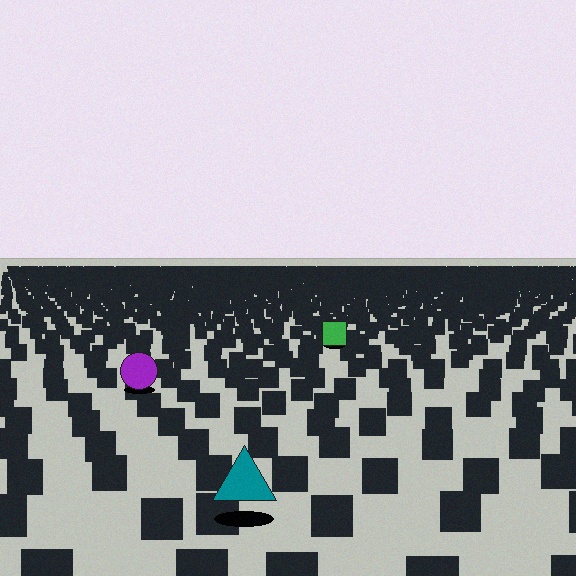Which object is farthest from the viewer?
The green square is farthest from the viewer. It appears smaller and the ground texture around it is denser.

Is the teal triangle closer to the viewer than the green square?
Yes. The teal triangle is closer — you can tell from the texture gradient: the ground texture is coarser near it.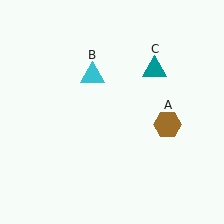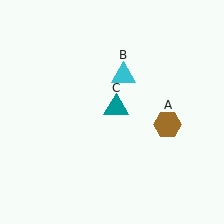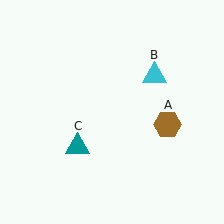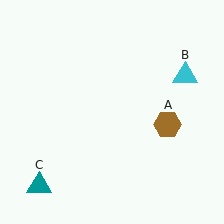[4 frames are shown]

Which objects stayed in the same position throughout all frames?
Brown hexagon (object A) remained stationary.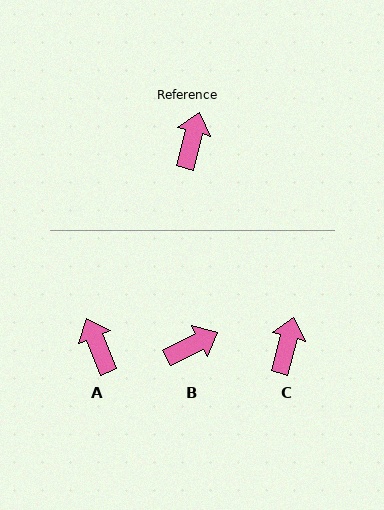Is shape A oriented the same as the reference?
No, it is off by about 36 degrees.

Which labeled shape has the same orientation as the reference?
C.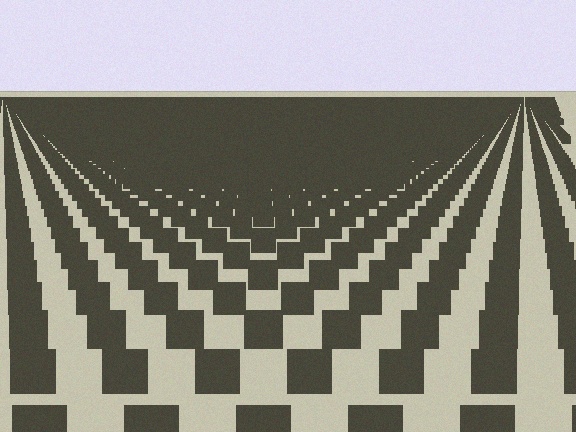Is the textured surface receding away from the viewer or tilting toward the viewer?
The surface is receding away from the viewer. Texture elements get smaller and denser toward the top.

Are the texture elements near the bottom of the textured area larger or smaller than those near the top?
Larger. Near the bottom, elements are closer to the viewer and appear at a bigger on-screen size.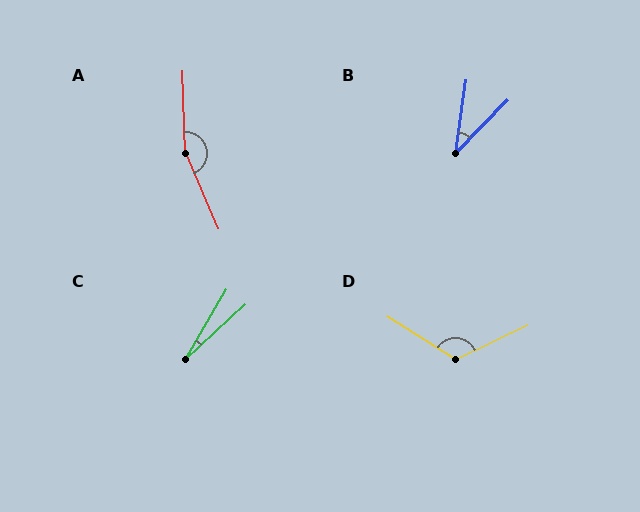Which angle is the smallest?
C, at approximately 17 degrees.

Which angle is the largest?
A, at approximately 159 degrees.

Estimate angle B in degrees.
Approximately 36 degrees.